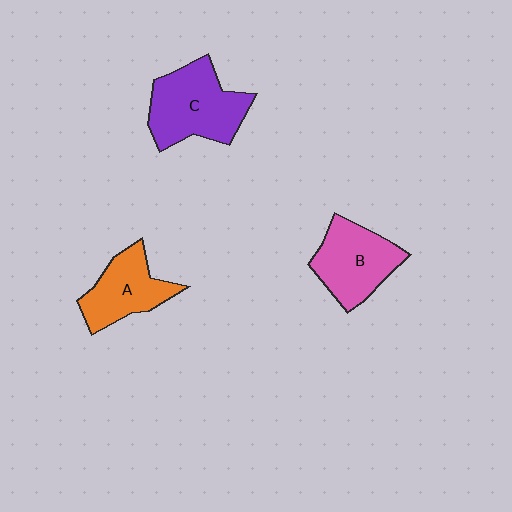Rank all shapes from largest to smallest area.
From largest to smallest: C (purple), B (pink), A (orange).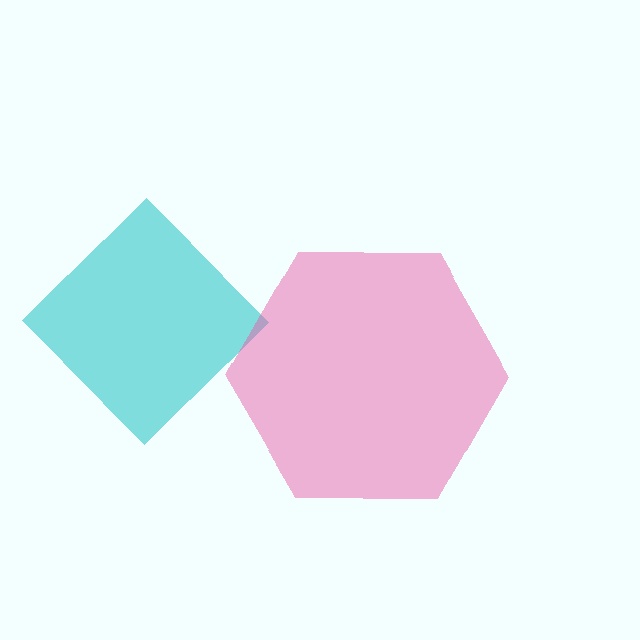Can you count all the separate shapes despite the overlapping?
Yes, there are 2 separate shapes.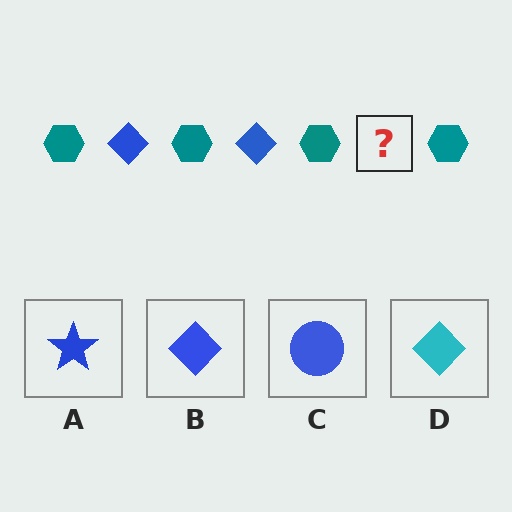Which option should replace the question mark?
Option B.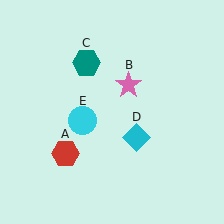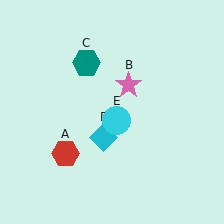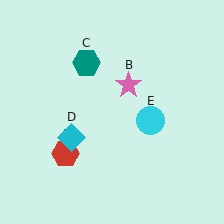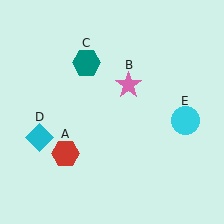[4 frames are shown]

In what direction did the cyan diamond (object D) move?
The cyan diamond (object D) moved left.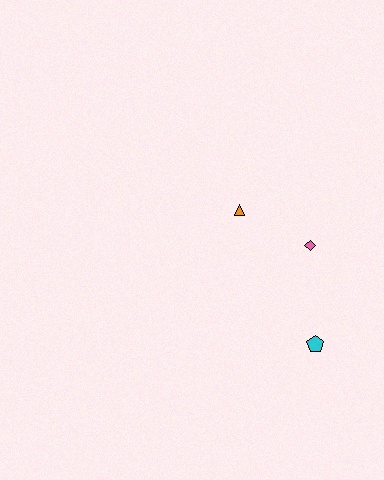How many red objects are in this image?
There are no red objects.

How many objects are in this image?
There are 3 objects.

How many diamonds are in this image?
There is 1 diamond.